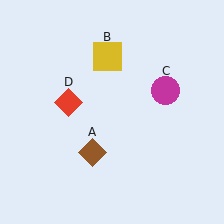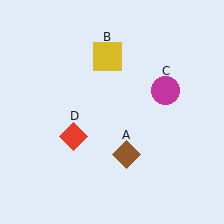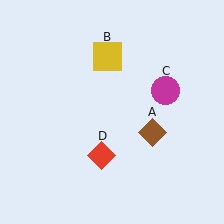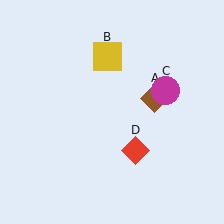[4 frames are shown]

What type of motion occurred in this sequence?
The brown diamond (object A), red diamond (object D) rotated counterclockwise around the center of the scene.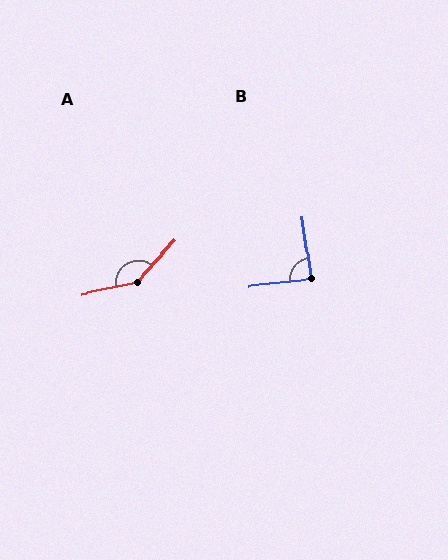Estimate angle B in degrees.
Approximately 88 degrees.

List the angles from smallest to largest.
B (88°), A (145°).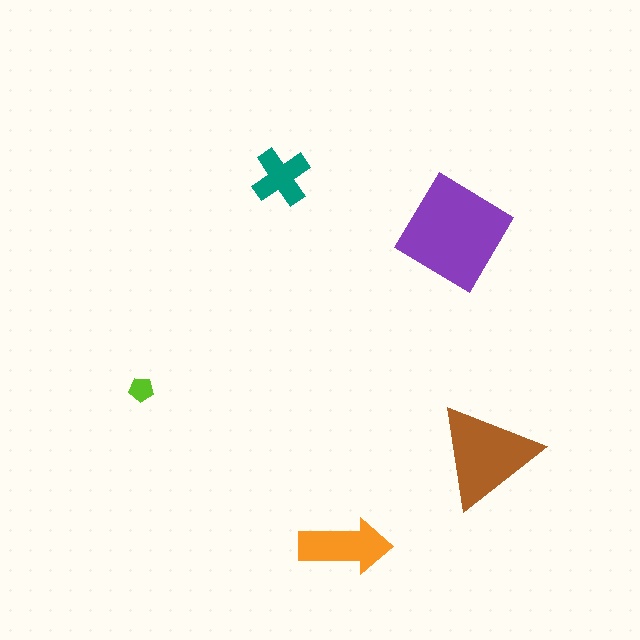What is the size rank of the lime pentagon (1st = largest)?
5th.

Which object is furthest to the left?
The lime pentagon is leftmost.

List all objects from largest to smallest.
The purple diamond, the brown triangle, the orange arrow, the teal cross, the lime pentagon.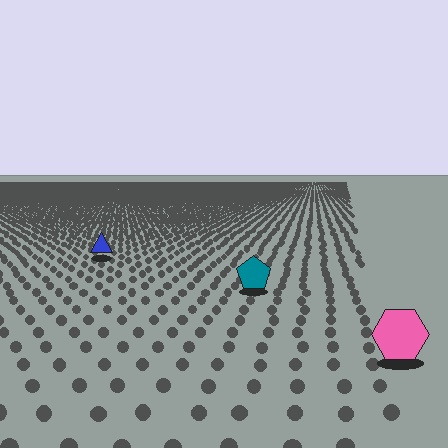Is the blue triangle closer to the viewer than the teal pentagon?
No. The teal pentagon is closer — you can tell from the texture gradient: the ground texture is coarser near it.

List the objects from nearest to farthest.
From nearest to farthest: the pink hexagon, the teal pentagon, the blue triangle.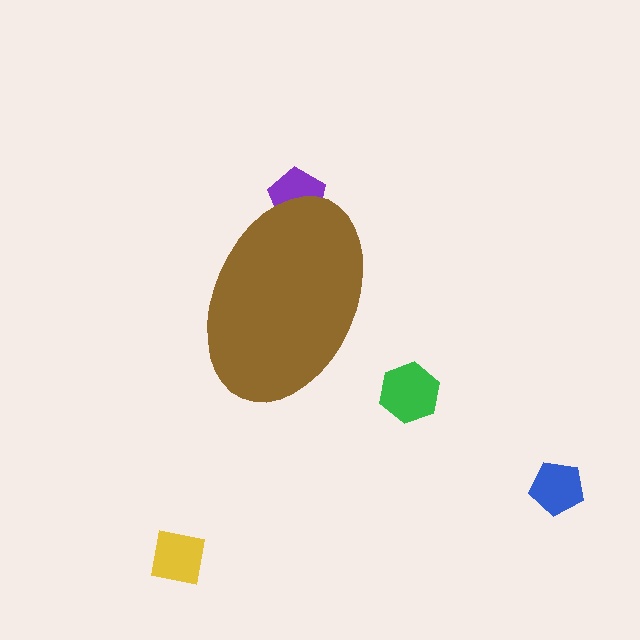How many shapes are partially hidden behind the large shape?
1 shape is partially hidden.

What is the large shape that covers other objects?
A brown ellipse.